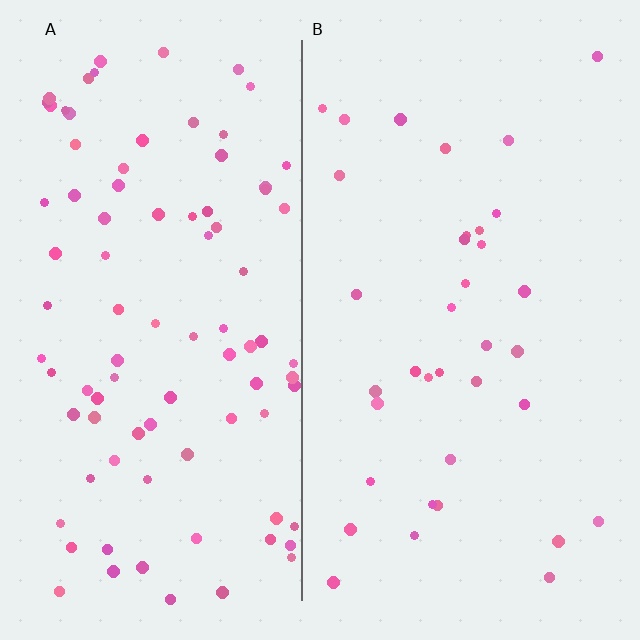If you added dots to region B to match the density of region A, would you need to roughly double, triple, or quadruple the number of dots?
Approximately double.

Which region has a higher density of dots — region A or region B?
A (the left).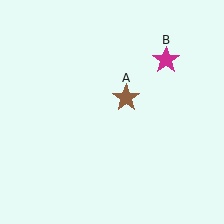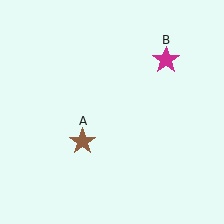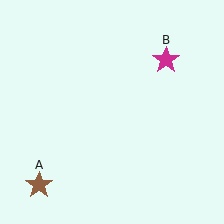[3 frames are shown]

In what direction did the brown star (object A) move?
The brown star (object A) moved down and to the left.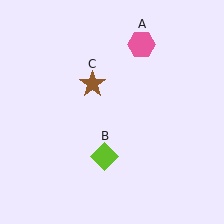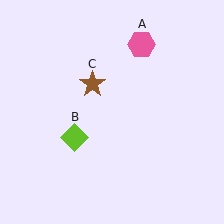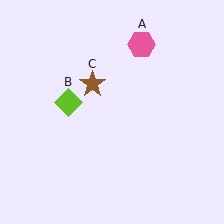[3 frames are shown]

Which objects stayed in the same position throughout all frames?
Pink hexagon (object A) and brown star (object C) remained stationary.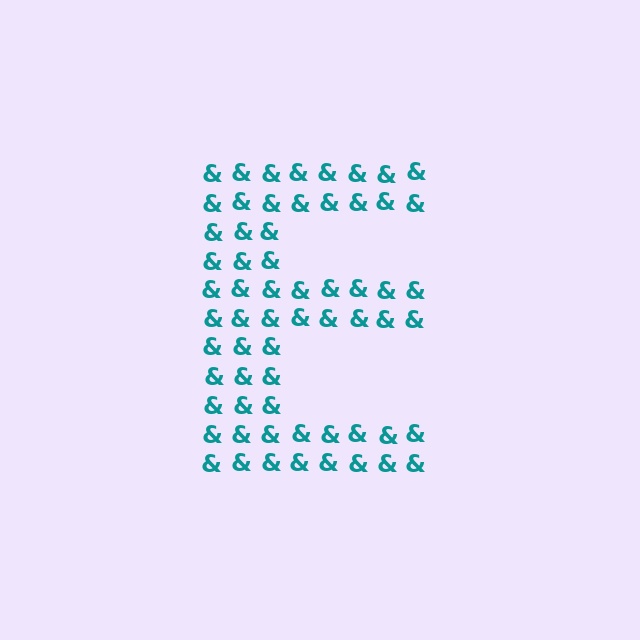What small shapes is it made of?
It is made of small ampersands.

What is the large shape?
The large shape is the letter E.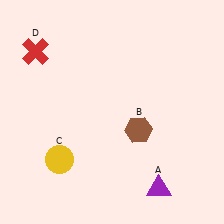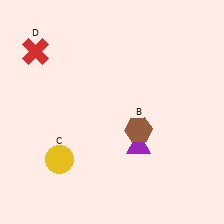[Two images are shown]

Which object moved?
The purple triangle (A) moved up.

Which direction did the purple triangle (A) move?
The purple triangle (A) moved up.